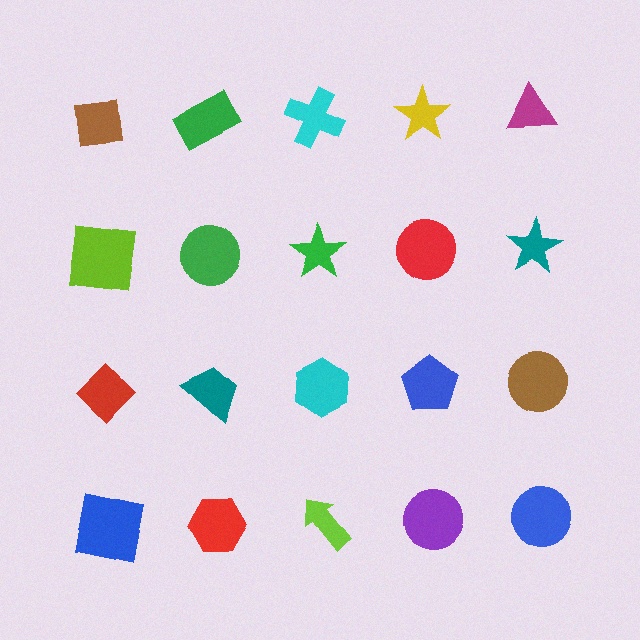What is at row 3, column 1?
A red diamond.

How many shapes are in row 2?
5 shapes.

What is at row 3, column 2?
A teal trapezoid.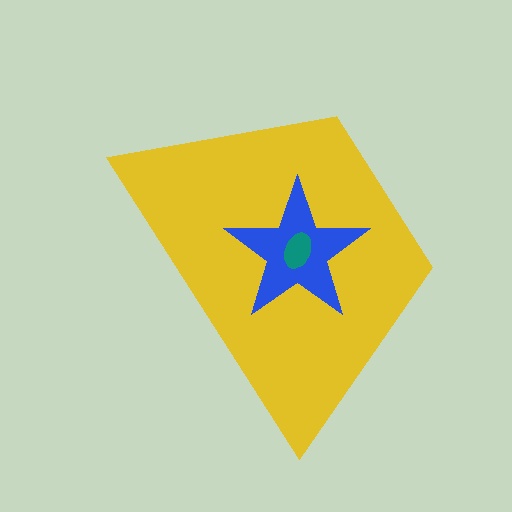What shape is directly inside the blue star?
The teal ellipse.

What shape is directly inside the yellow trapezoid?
The blue star.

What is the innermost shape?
The teal ellipse.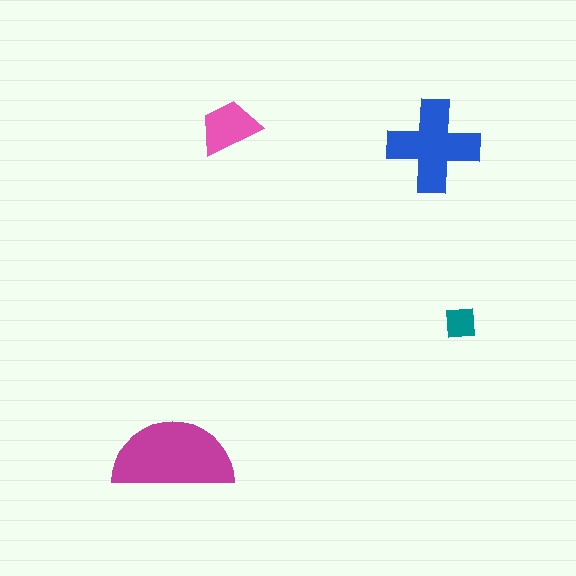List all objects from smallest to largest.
The teal square, the pink trapezoid, the blue cross, the magenta semicircle.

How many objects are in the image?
There are 4 objects in the image.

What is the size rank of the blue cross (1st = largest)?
2nd.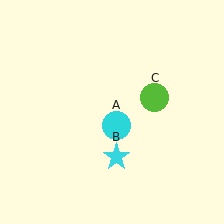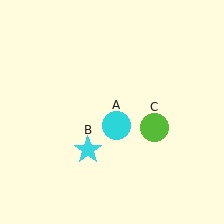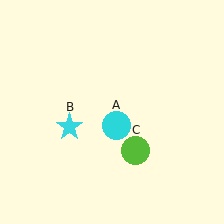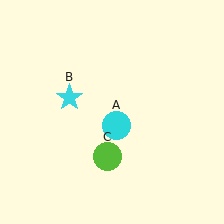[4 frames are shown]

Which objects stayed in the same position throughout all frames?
Cyan circle (object A) remained stationary.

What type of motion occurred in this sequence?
The cyan star (object B), lime circle (object C) rotated clockwise around the center of the scene.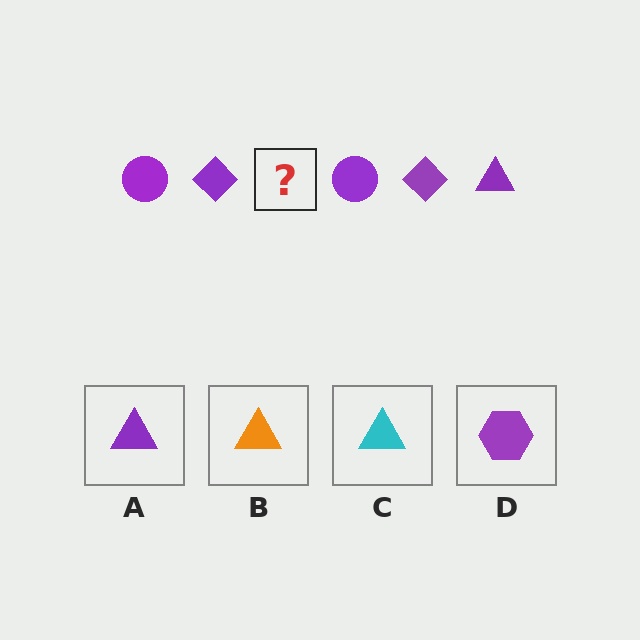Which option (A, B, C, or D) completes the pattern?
A.